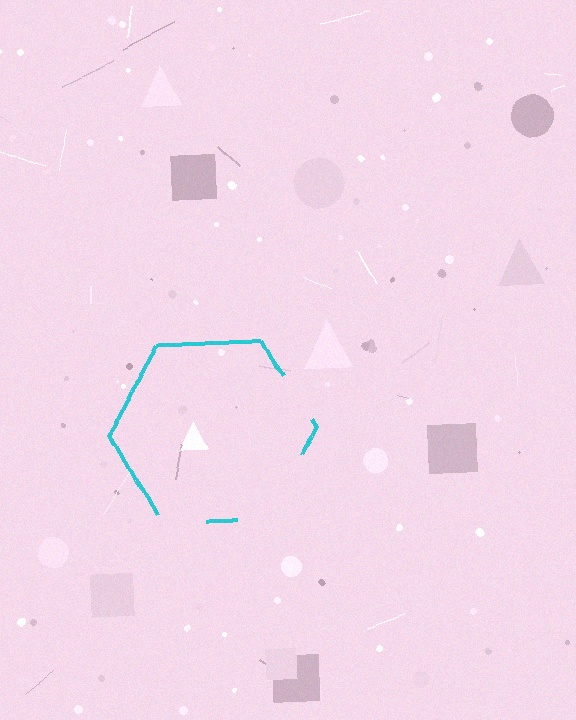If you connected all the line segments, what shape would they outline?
They would outline a hexagon.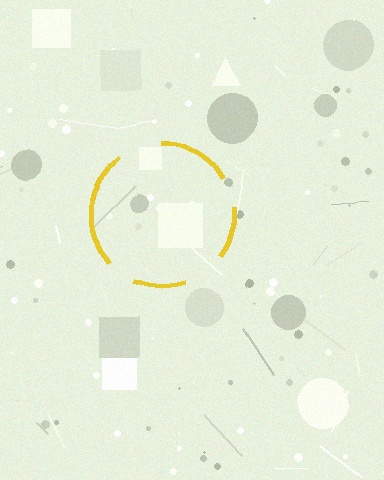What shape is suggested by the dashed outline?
The dashed outline suggests a circle.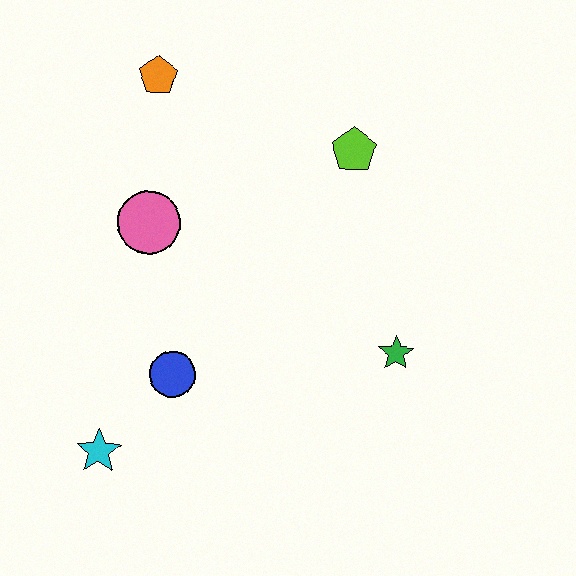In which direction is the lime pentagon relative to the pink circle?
The lime pentagon is to the right of the pink circle.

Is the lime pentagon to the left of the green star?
Yes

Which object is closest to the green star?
The lime pentagon is closest to the green star.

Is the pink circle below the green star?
No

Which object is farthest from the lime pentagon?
The cyan star is farthest from the lime pentagon.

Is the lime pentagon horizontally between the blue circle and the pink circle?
No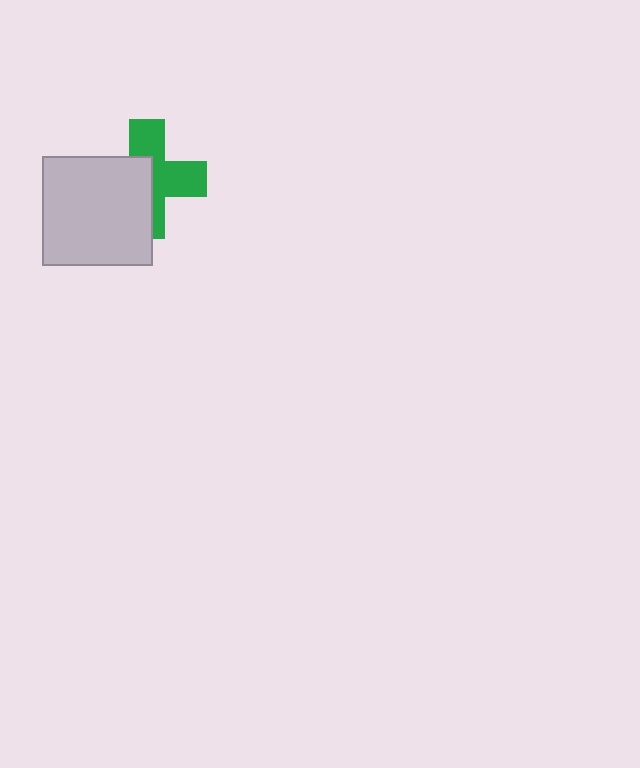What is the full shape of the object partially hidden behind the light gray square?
The partially hidden object is a green cross.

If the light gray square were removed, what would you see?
You would see the complete green cross.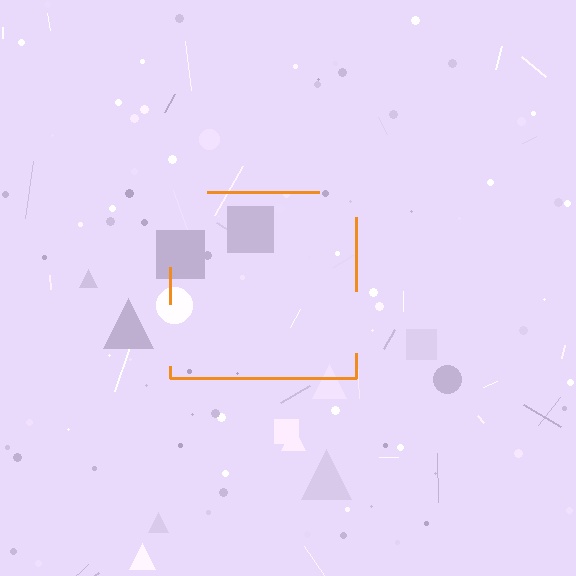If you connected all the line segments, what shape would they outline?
They would outline a square.